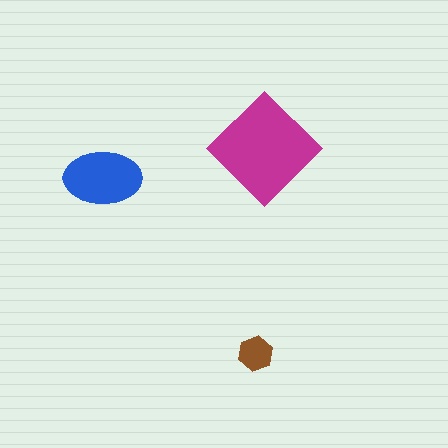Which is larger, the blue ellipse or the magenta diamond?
The magenta diamond.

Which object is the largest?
The magenta diamond.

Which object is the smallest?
The brown hexagon.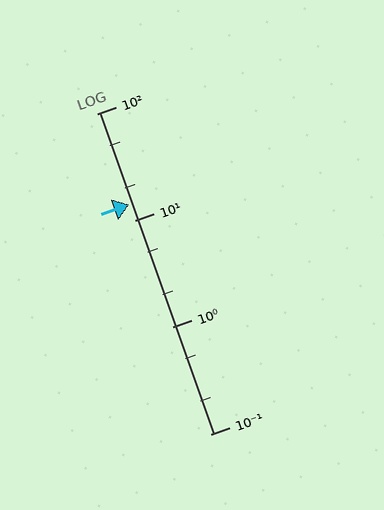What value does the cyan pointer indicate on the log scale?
The pointer indicates approximately 14.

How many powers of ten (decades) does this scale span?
The scale spans 3 decades, from 0.1 to 100.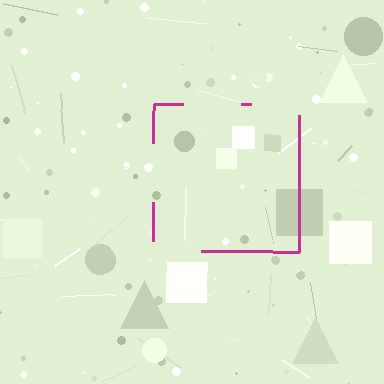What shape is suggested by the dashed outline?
The dashed outline suggests a square.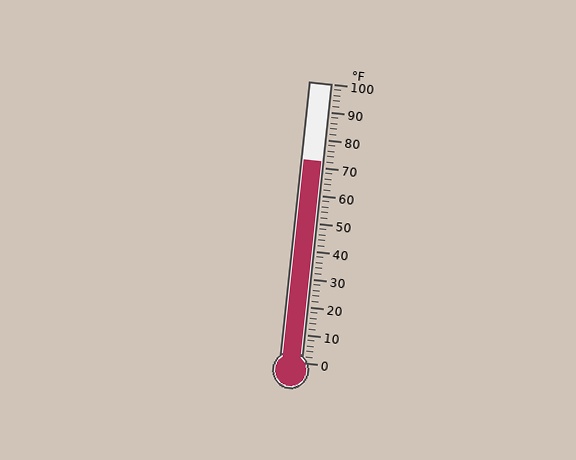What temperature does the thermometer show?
The thermometer shows approximately 72°F.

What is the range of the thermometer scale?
The thermometer scale ranges from 0°F to 100°F.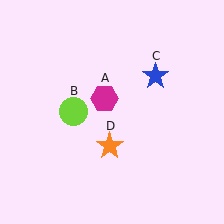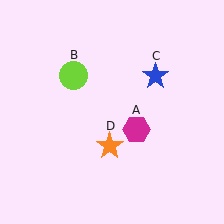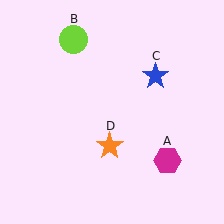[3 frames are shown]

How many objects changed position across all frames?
2 objects changed position: magenta hexagon (object A), lime circle (object B).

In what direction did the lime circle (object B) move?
The lime circle (object B) moved up.